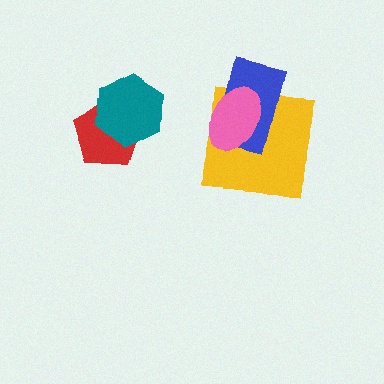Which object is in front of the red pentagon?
The teal hexagon is in front of the red pentagon.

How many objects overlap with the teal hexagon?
1 object overlaps with the teal hexagon.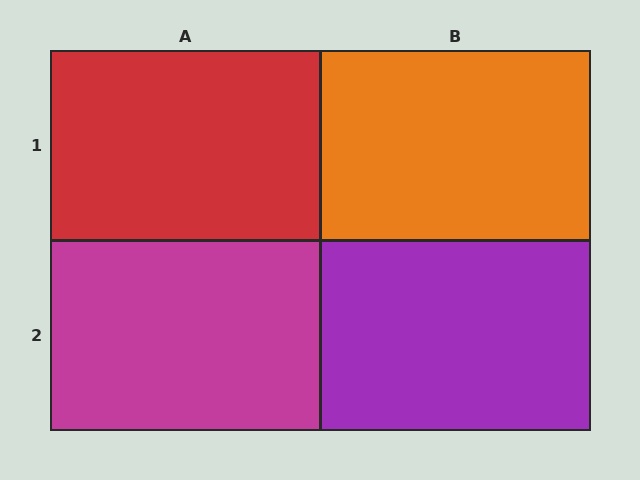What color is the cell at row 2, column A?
Magenta.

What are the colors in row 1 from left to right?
Red, orange.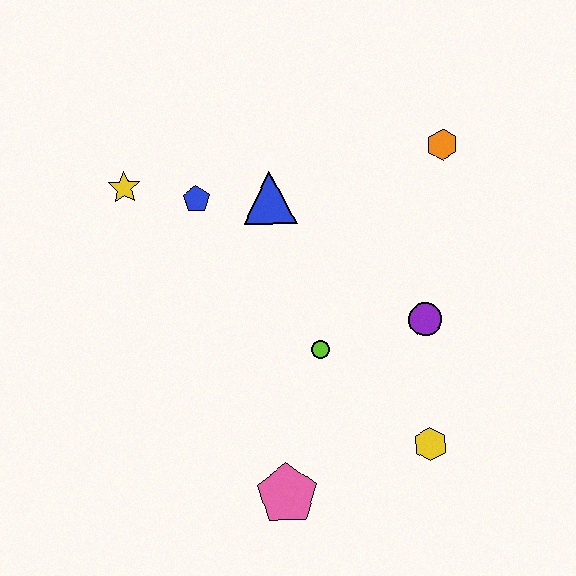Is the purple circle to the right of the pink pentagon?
Yes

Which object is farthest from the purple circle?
The yellow star is farthest from the purple circle.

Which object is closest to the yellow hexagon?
The purple circle is closest to the yellow hexagon.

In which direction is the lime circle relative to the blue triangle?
The lime circle is below the blue triangle.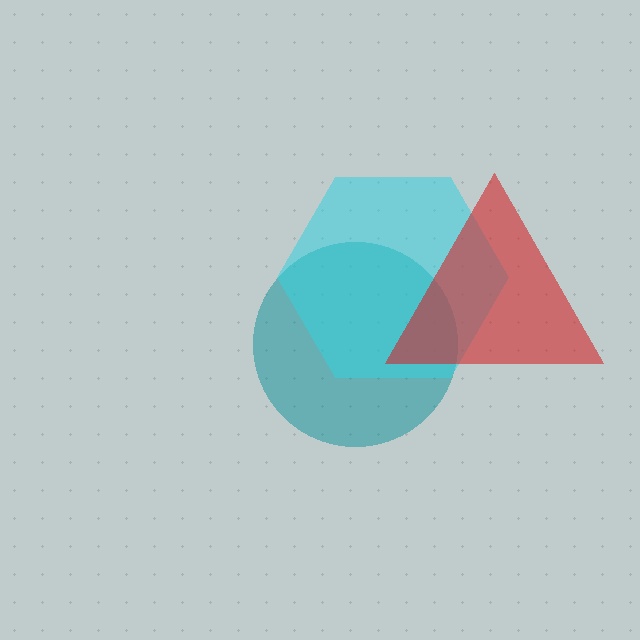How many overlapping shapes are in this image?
There are 3 overlapping shapes in the image.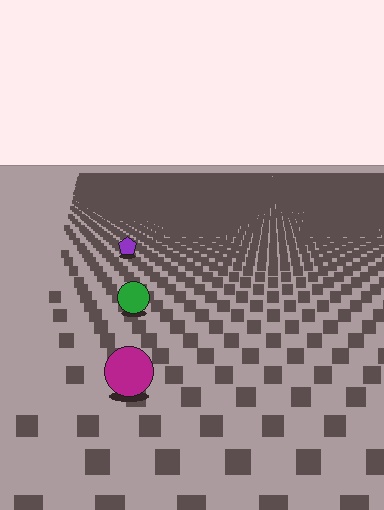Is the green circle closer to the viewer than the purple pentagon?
Yes. The green circle is closer — you can tell from the texture gradient: the ground texture is coarser near it.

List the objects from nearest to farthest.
From nearest to farthest: the magenta circle, the green circle, the purple pentagon.